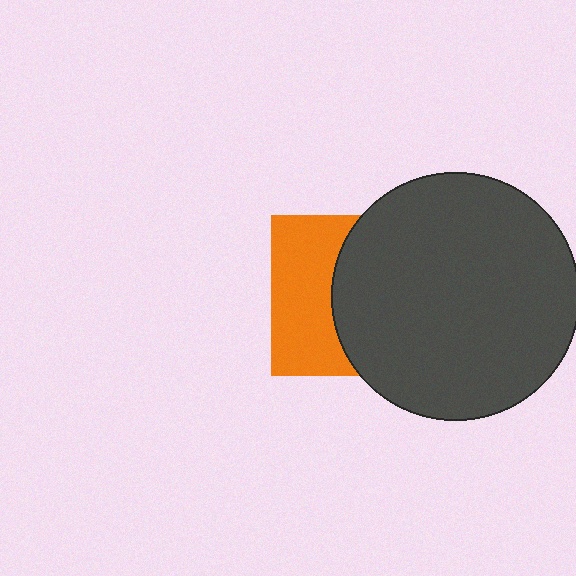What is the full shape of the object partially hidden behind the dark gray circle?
The partially hidden object is an orange square.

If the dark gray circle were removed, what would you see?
You would see the complete orange square.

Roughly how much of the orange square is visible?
A small part of it is visible (roughly 43%).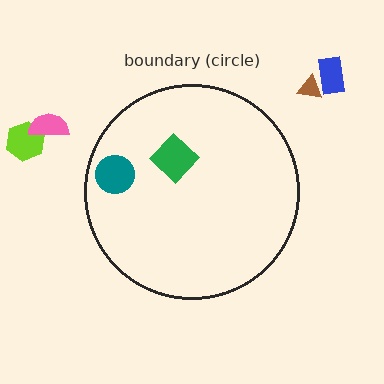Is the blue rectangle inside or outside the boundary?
Outside.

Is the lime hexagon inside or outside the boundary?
Outside.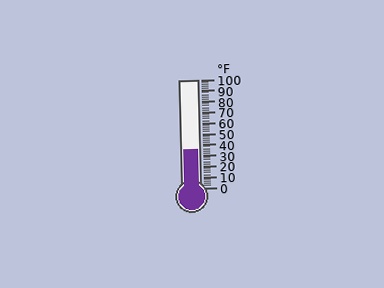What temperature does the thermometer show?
The thermometer shows approximately 36°F.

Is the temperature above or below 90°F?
The temperature is below 90°F.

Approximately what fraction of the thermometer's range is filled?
The thermometer is filled to approximately 35% of its range.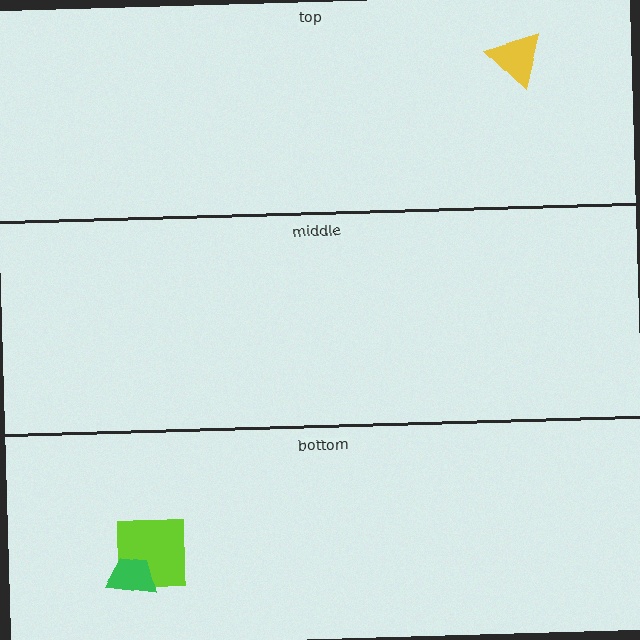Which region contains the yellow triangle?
The top region.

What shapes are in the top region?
The yellow triangle.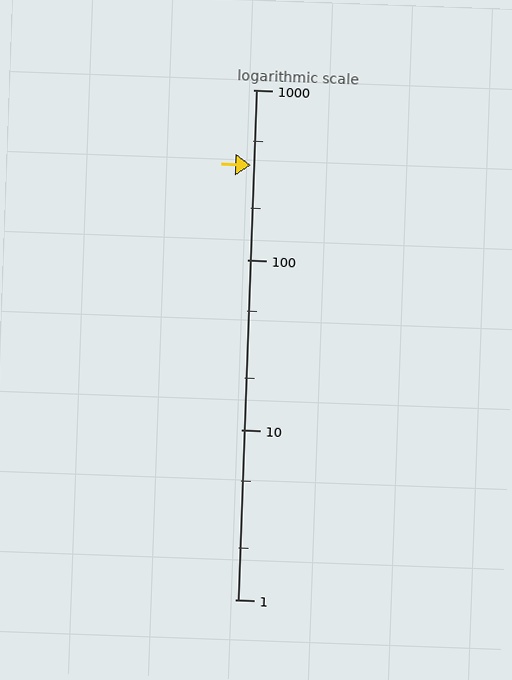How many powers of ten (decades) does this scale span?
The scale spans 3 decades, from 1 to 1000.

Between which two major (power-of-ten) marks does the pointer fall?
The pointer is between 100 and 1000.